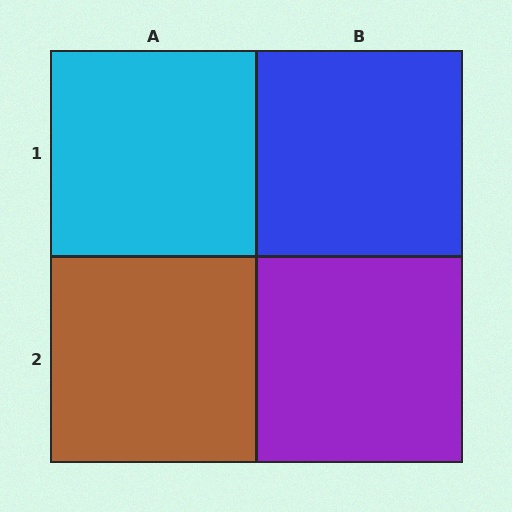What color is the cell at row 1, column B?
Blue.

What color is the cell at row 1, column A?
Cyan.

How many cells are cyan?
1 cell is cyan.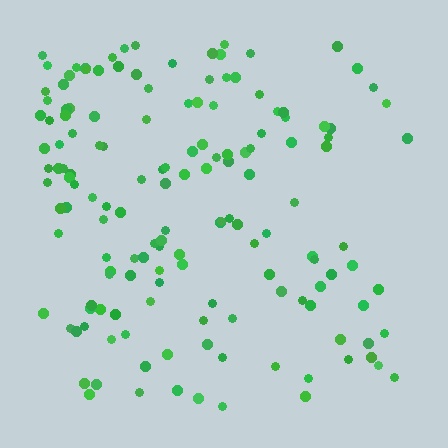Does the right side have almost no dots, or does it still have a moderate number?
Still a moderate number, just noticeably fewer than the left.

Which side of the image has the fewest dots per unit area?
The right.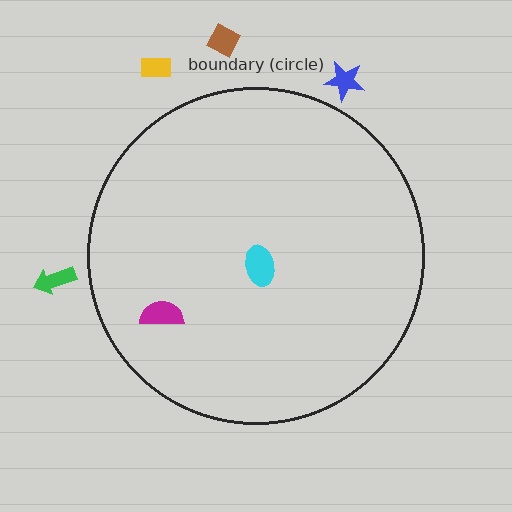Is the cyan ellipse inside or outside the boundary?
Inside.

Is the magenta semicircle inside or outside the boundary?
Inside.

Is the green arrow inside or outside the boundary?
Outside.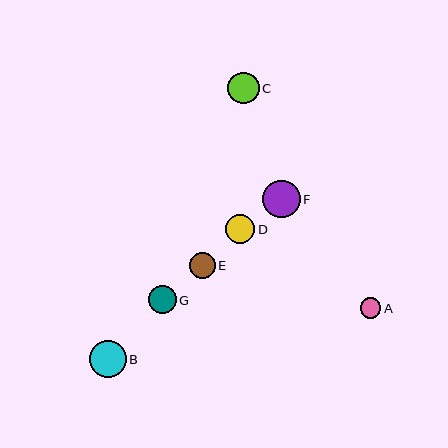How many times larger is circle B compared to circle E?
Circle B is approximately 1.4 times the size of circle E.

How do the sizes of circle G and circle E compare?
Circle G and circle E are approximately the same size.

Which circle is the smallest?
Circle A is the smallest with a size of approximately 21 pixels.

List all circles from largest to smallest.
From largest to smallest: F, B, C, D, G, E, A.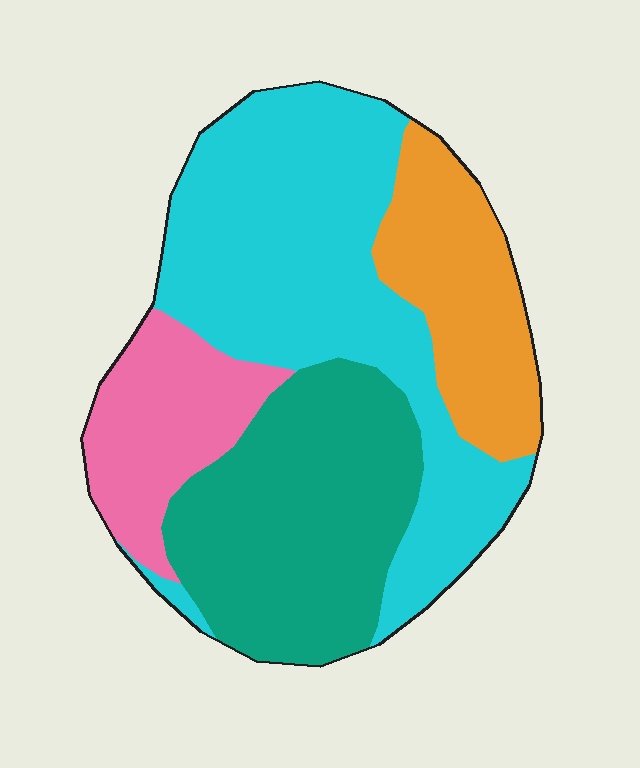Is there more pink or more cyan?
Cyan.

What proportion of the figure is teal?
Teal covers 29% of the figure.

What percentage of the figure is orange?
Orange covers around 15% of the figure.